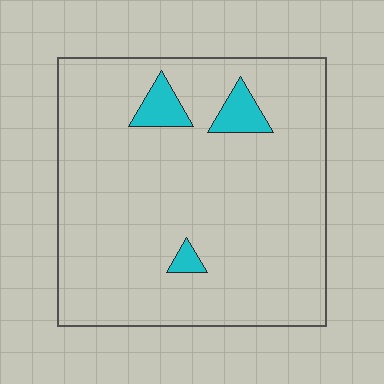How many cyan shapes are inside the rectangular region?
3.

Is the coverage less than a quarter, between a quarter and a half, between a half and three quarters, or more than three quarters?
Less than a quarter.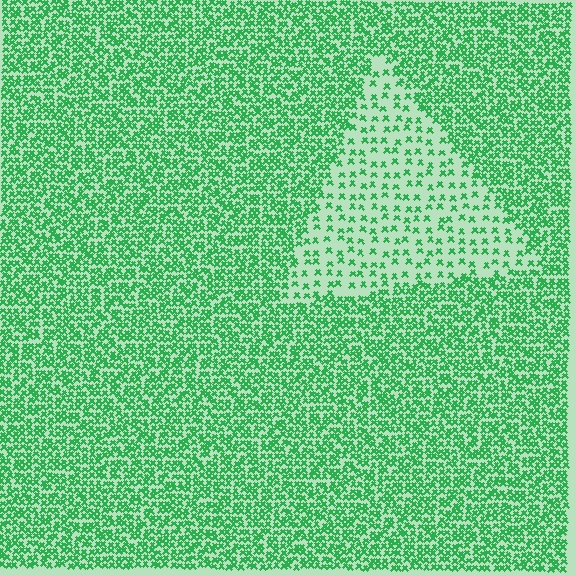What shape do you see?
I see a triangle.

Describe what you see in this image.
The image contains small green elements arranged at two different densities. A triangle-shaped region is visible where the elements are less densely packed than the surrounding area.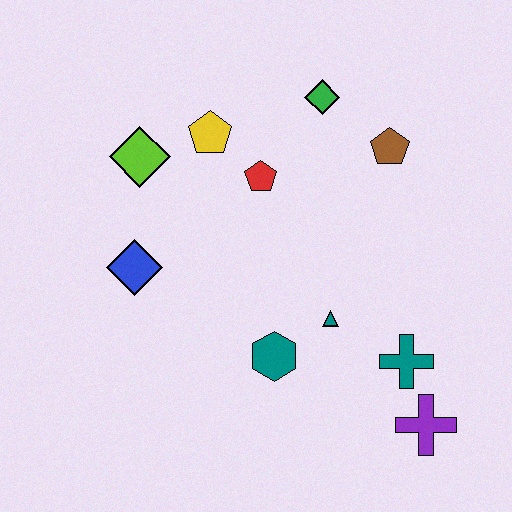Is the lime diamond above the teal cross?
Yes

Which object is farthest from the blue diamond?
The purple cross is farthest from the blue diamond.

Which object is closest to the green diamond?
The brown pentagon is closest to the green diamond.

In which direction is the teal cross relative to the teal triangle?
The teal cross is to the right of the teal triangle.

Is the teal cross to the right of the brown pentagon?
Yes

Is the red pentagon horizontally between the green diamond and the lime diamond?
Yes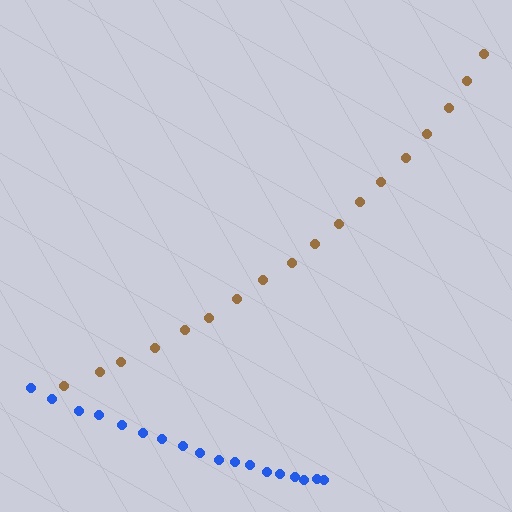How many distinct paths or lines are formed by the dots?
There are 2 distinct paths.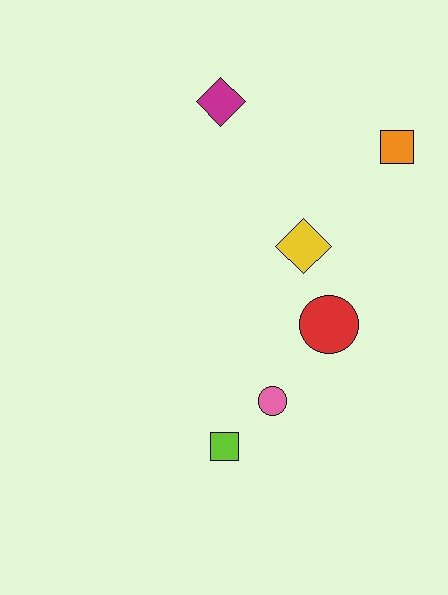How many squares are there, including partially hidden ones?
There are 2 squares.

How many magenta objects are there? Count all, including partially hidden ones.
There is 1 magenta object.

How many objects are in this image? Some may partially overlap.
There are 6 objects.